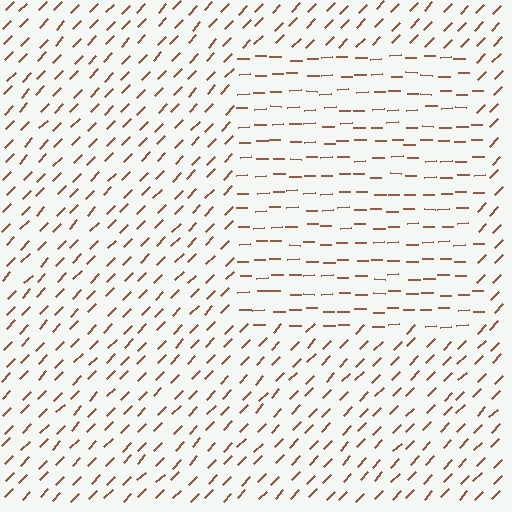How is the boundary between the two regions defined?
The boundary is defined purely by a change in line orientation (approximately 45 degrees difference). All lines are the same color and thickness.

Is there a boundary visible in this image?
Yes, there is a texture boundary formed by a change in line orientation.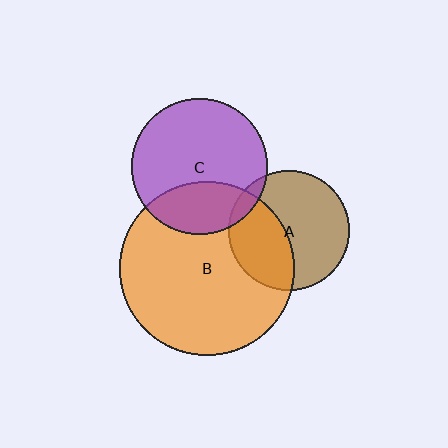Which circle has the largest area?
Circle B (orange).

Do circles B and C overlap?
Yes.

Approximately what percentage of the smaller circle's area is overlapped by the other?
Approximately 30%.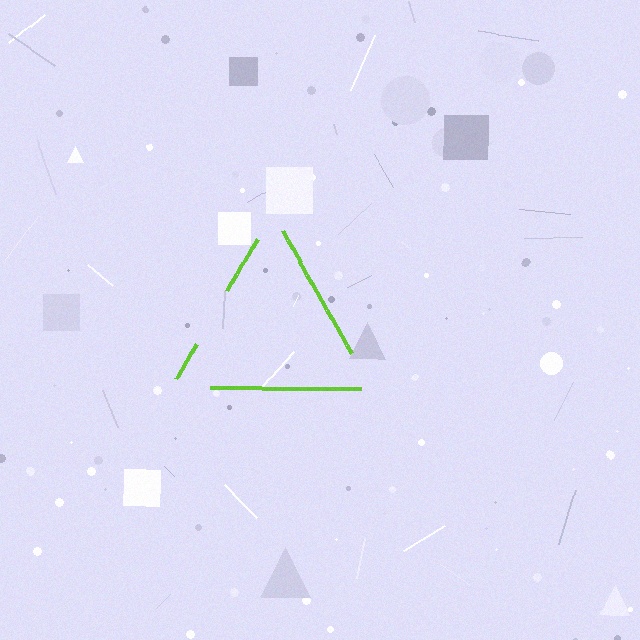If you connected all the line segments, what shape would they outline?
They would outline a triangle.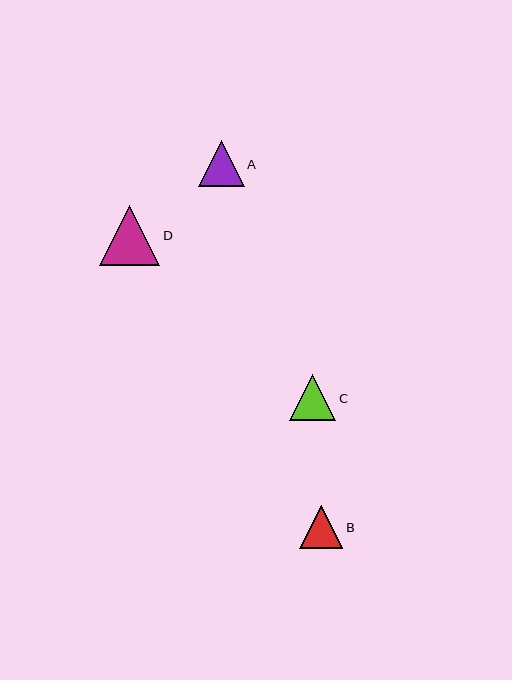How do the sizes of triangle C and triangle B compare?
Triangle C and triangle B are approximately the same size.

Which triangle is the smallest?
Triangle B is the smallest with a size of approximately 43 pixels.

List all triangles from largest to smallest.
From largest to smallest: D, C, A, B.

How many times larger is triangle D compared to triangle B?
Triangle D is approximately 1.4 times the size of triangle B.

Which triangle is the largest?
Triangle D is the largest with a size of approximately 60 pixels.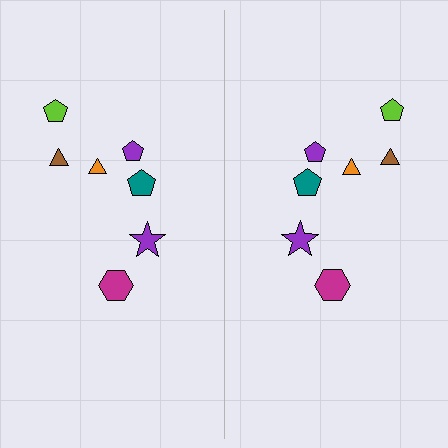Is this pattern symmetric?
Yes, this pattern has bilateral (reflection) symmetry.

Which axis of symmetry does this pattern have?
The pattern has a vertical axis of symmetry running through the center of the image.